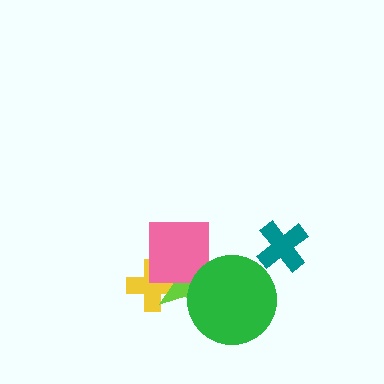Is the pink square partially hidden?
No, no other shape covers it.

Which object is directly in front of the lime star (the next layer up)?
The pink square is directly in front of the lime star.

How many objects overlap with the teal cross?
0 objects overlap with the teal cross.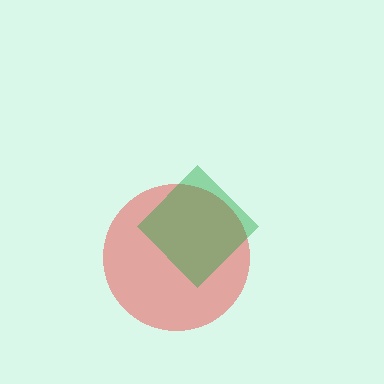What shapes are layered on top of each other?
The layered shapes are: a red circle, a green diamond.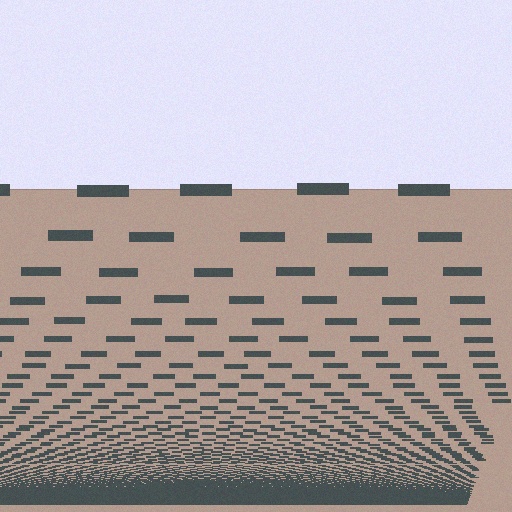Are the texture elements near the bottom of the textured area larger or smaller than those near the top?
Smaller. The gradient is inverted — elements near the bottom are smaller and denser.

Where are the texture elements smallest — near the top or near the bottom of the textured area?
Near the bottom.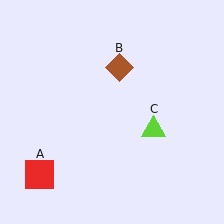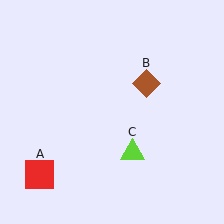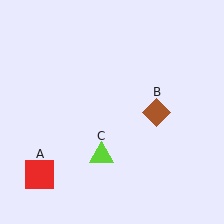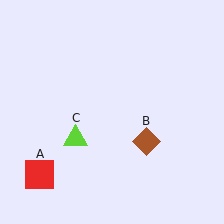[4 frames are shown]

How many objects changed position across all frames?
2 objects changed position: brown diamond (object B), lime triangle (object C).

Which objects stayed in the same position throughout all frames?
Red square (object A) remained stationary.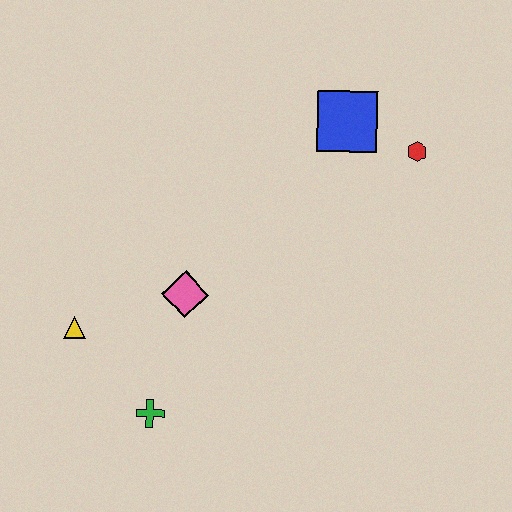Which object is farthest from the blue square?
The green cross is farthest from the blue square.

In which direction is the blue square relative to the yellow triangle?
The blue square is to the right of the yellow triangle.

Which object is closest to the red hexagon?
The blue square is closest to the red hexagon.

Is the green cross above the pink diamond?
No